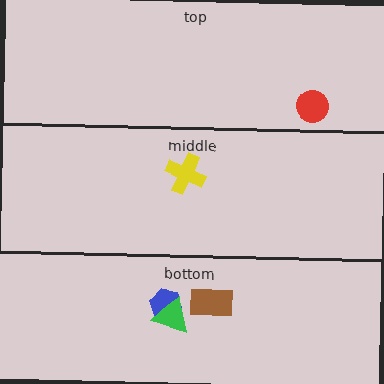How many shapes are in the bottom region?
3.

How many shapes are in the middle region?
1.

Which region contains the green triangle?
The bottom region.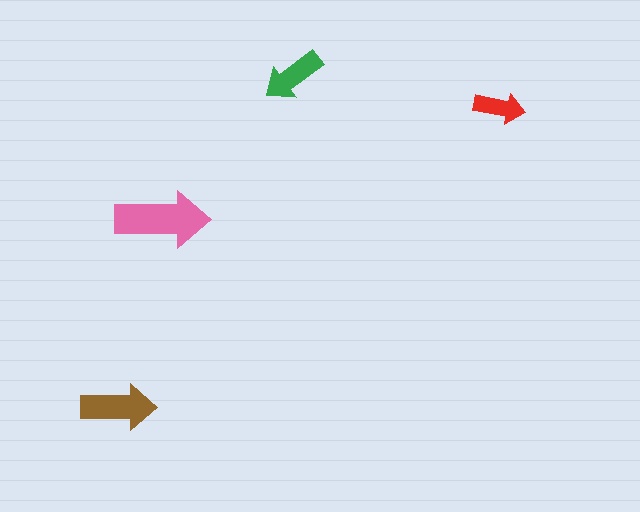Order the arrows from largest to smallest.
the pink one, the brown one, the green one, the red one.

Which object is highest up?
The green arrow is topmost.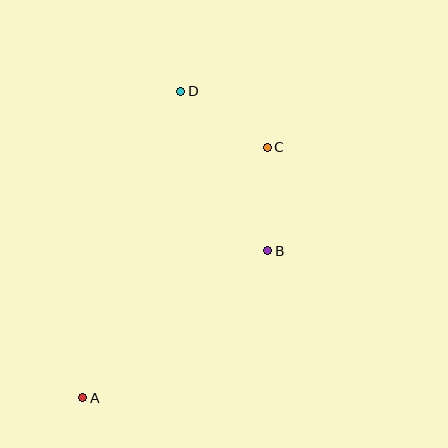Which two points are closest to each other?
Points C and D are closest to each other.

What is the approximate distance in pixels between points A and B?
The distance between A and B is approximately 236 pixels.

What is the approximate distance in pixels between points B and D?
The distance between B and D is approximately 182 pixels.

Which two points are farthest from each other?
Points A and D are farthest from each other.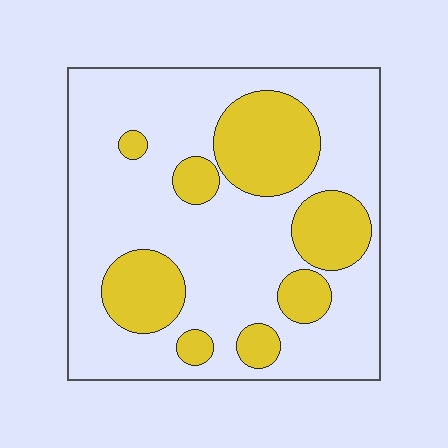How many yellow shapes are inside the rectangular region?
8.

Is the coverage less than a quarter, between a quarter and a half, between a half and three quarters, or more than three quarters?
Between a quarter and a half.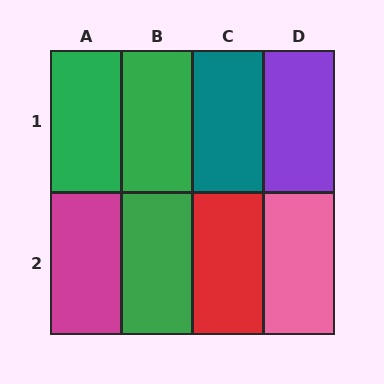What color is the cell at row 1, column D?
Purple.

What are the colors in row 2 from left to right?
Magenta, green, red, pink.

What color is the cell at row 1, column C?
Teal.